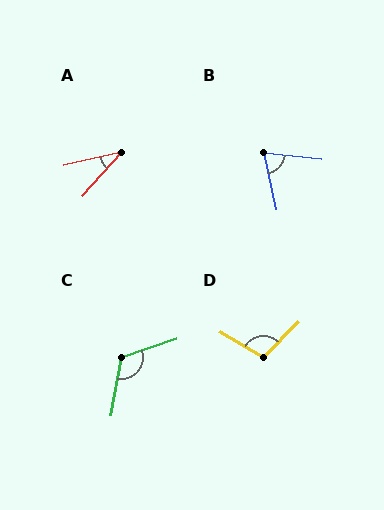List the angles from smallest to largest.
A (35°), B (71°), D (103°), C (119°).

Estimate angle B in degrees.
Approximately 71 degrees.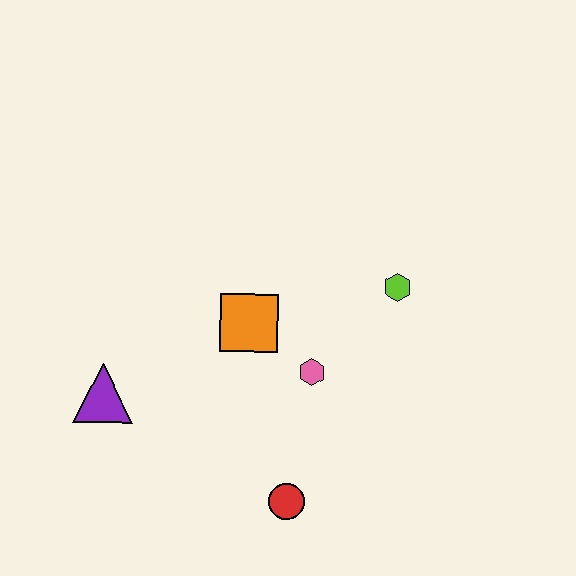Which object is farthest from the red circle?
The lime hexagon is farthest from the red circle.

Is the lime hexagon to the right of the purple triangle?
Yes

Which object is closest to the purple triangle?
The orange square is closest to the purple triangle.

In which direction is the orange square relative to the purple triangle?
The orange square is to the right of the purple triangle.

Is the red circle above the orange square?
No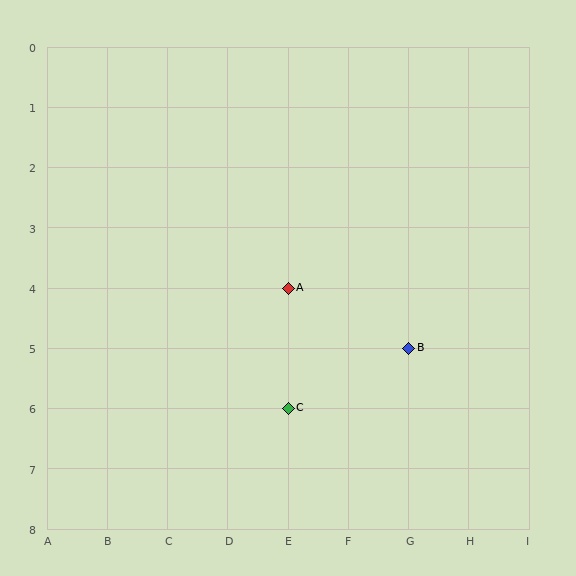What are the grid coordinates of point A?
Point A is at grid coordinates (E, 4).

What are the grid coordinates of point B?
Point B is at grid coordinates (G, 5).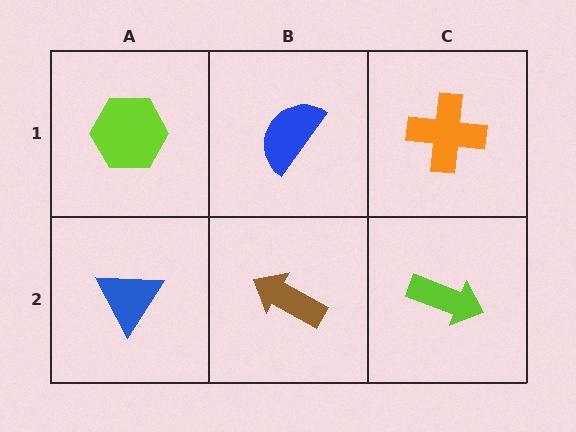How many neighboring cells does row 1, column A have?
2.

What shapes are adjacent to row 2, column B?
A blue semicircle (row 1, column B), a blue triangle (row 2, column A), a lime arrow (row 2, column C).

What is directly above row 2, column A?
A lime hexagon.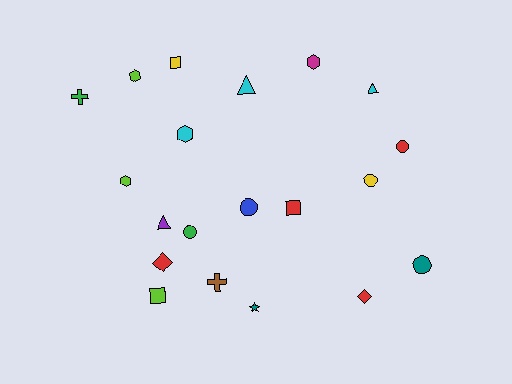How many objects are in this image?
There are 20 objects.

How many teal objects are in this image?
There are 2 teal objects.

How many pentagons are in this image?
There are no pentagons.